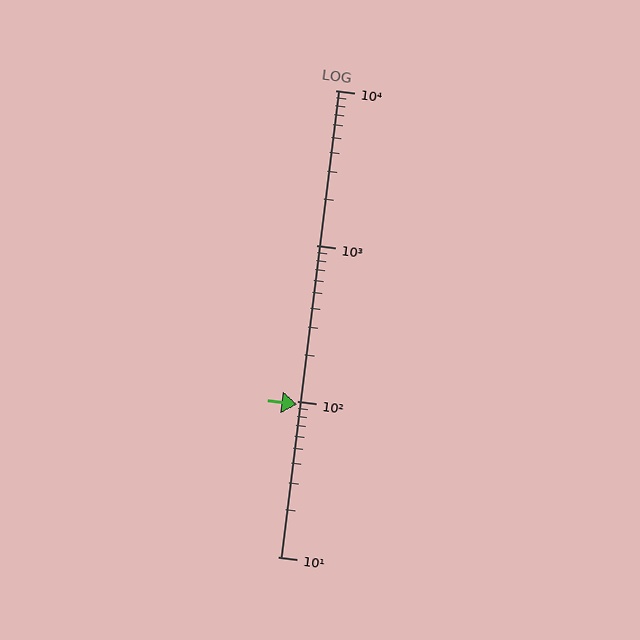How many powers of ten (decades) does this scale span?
The scale spans 3 decades, from 10 to 10000.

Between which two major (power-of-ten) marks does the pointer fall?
The pointer is between 10 and 100.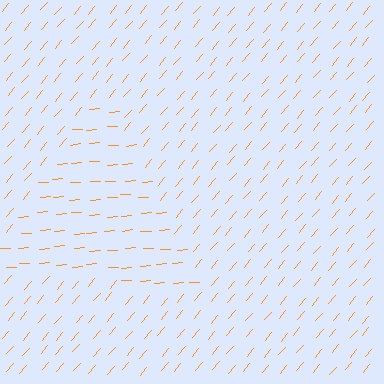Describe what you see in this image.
The image is filled with small orange line segments. A triangle region in the image has lines oriented differently from the surrounding lines, creating a visible texture boundary.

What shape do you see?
I see a triangle.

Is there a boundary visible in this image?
Yes, there is a texture boundary formed by a change in line orientation.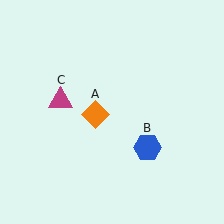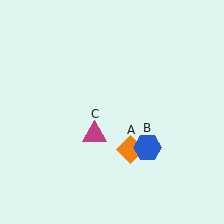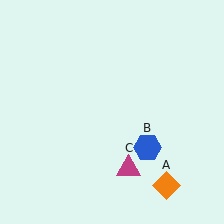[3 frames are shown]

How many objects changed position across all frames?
2 objects changed position: orange diamond (object A), magenta triangle (object C).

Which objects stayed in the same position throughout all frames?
Blue hexagon (object B) remained stationary.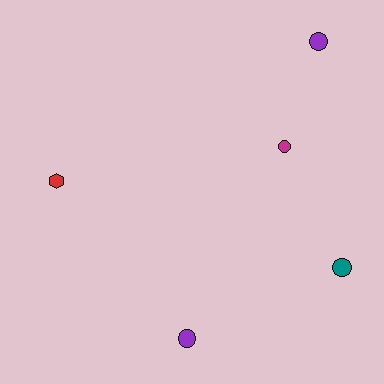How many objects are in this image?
There are 5 objects.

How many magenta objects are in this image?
There is 1 magenta object.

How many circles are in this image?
There are 4 circles.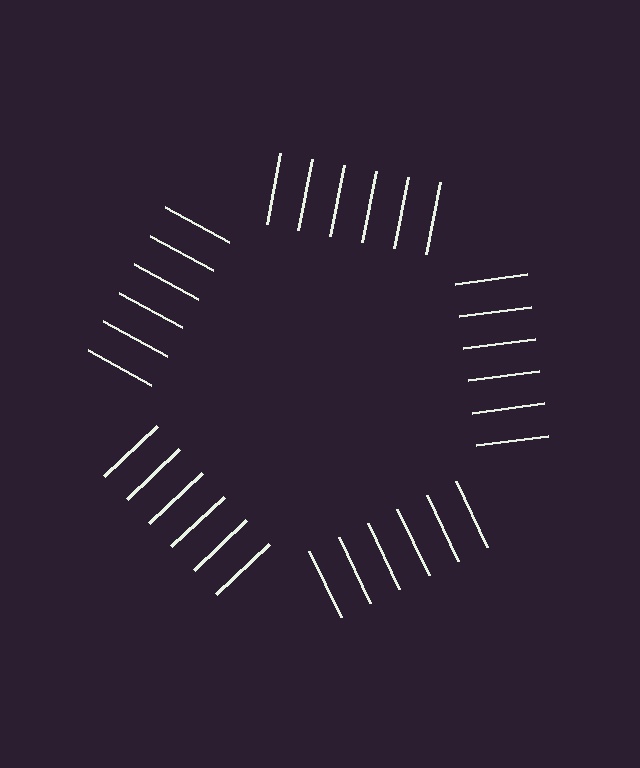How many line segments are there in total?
30 — 6 along each of the 5 edges.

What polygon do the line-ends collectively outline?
An illusory pentagon — the line segments terminate on its edges but no continuous stroke is drawn.